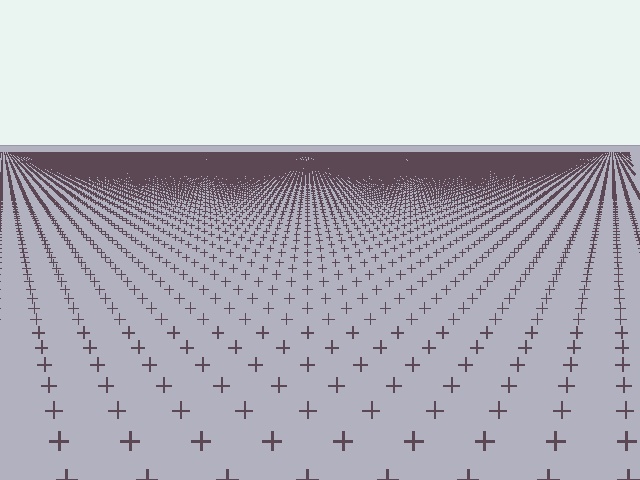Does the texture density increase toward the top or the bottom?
Density increases toward the top.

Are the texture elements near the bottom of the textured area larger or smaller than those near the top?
Larger. Near the bottom, elements are closer to the viewer and appear at a bigger on-screen size.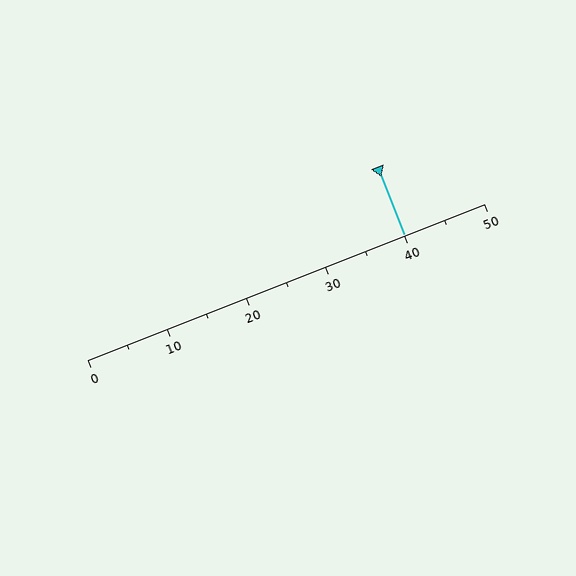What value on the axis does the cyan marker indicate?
The marker indicates approximately 40.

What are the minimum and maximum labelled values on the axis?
The axis runs from 0 to 50.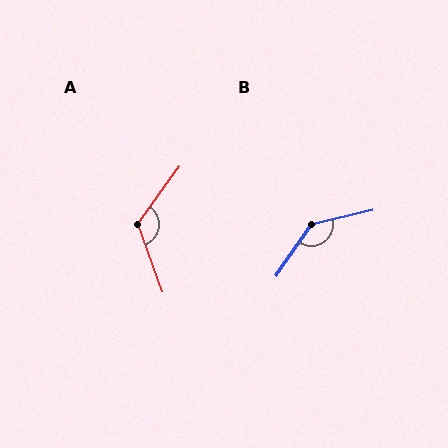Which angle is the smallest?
A, at approximately 125 degrees.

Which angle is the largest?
B, at approximately 138 degrees.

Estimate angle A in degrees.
Approximately 125 degrees.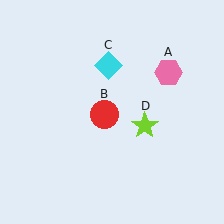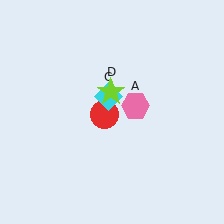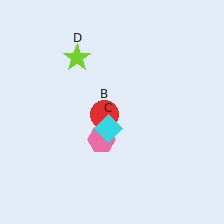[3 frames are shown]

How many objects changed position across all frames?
3 objects changed position: pink hexagon (object A), cyan diamond (object C), lime star (object D).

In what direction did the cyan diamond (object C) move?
The cyan diamond (object C) moved down.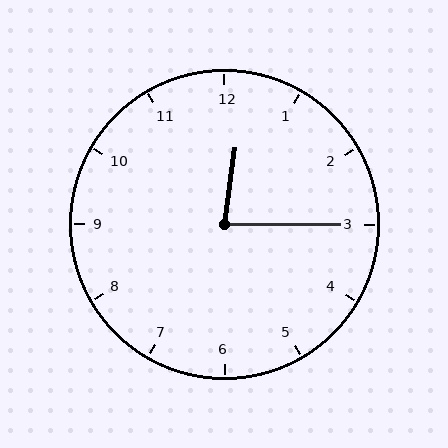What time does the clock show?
12:15.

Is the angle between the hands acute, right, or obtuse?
It is acute.